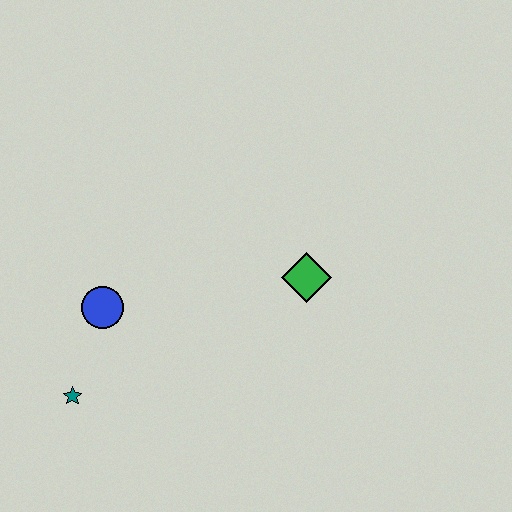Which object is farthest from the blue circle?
The green diamond is farthest from the blue circle.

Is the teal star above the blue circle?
No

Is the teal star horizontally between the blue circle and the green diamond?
No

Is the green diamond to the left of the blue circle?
No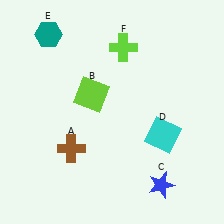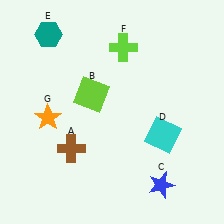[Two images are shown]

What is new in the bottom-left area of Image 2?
An orange star (G) was added in the bottom-left area of Image 2.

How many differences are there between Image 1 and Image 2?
There is 1 difference between the two images.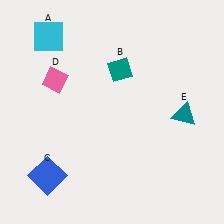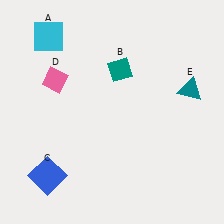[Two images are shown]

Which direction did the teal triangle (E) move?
The teal triangle (E) moved up.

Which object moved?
The teal triangle (E) moved up.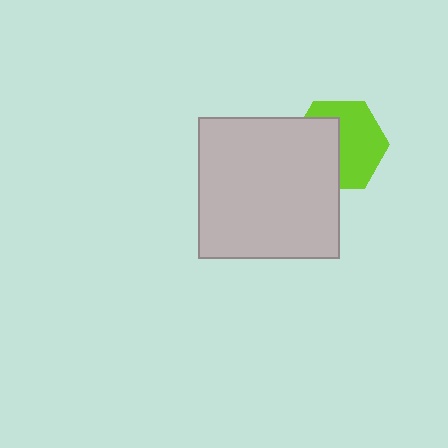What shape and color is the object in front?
The object in front is a light gray square.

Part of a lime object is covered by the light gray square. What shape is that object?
It is a hexagon.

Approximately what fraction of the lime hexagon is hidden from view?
Roughly 43% of the lime hexagon is hidden behind the light gray square.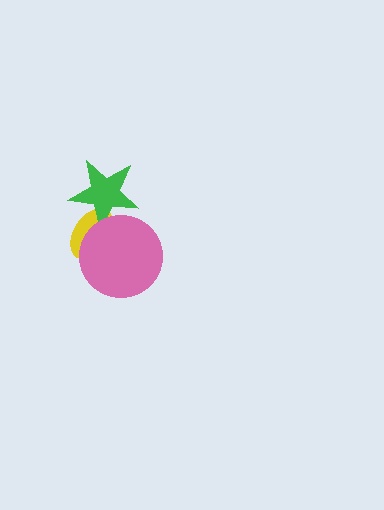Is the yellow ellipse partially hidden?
Yes, it is partially covered by another shape.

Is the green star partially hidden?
Yes, it is partially covered by another shape.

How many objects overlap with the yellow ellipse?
2 objects overlap with the yellow ellipse.